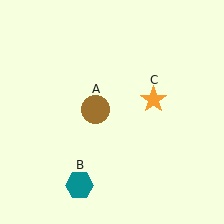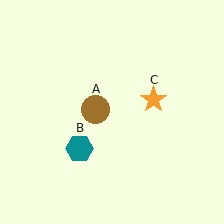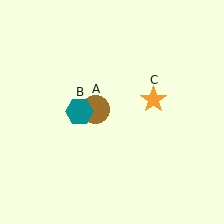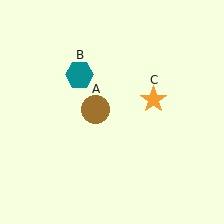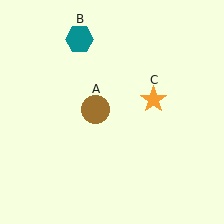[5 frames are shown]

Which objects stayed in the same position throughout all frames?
Brown circle (object A) and orange star (object C) remained stationary.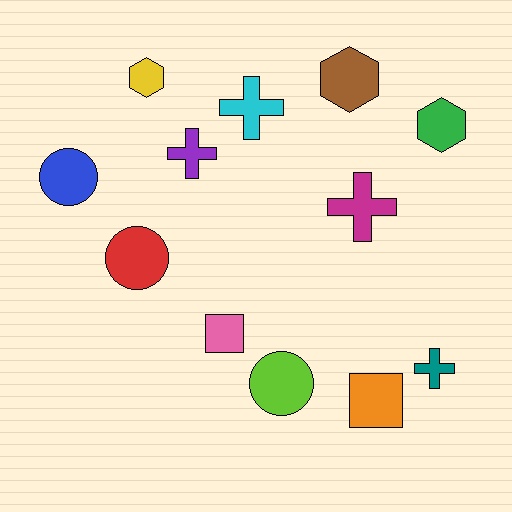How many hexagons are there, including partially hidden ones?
There are 3 hexagons.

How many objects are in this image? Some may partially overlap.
There are 12 objects.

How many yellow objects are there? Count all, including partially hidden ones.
There is 1 yellow object.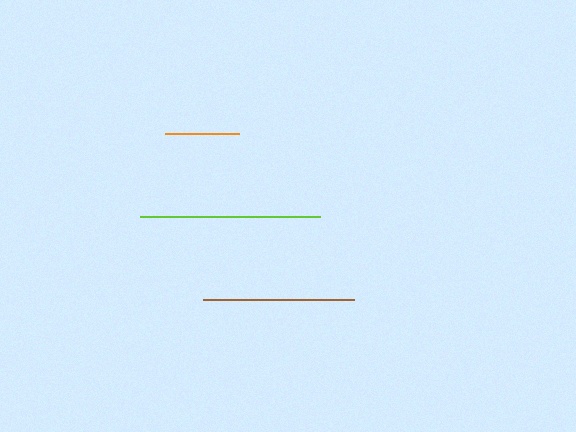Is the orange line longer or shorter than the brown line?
The brown line is longer than the orange line.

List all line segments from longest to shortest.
From longest to shortest: lime, brown, orange.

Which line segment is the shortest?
The orange line is the shortest at approximately 75 pixels.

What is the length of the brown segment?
The brown segment is approximately 151 pixels long.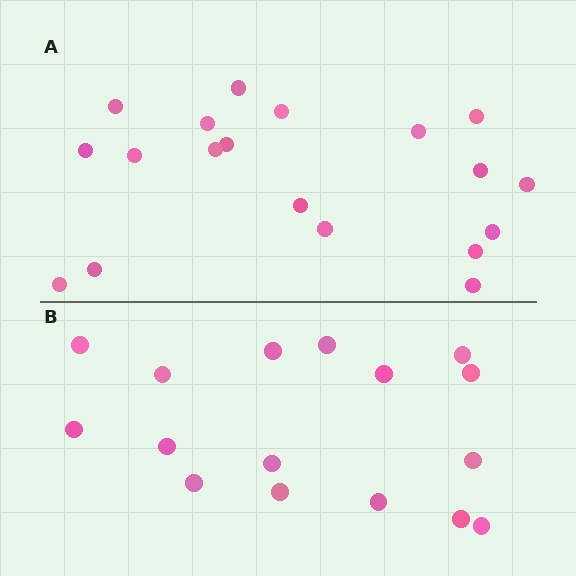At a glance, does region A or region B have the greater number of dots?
Region A (the top region) has more dots.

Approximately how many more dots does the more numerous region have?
Region A has just a few more — roughly 2 or 3 more dots than region B.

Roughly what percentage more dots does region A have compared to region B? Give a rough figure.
About 20% more.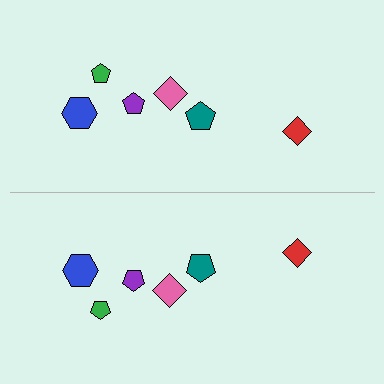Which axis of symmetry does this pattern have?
The pattern has a horizontal axis of symmetry running through the center of the image.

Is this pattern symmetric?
Yes, this pattern has bilateral (reflection) symmetry.